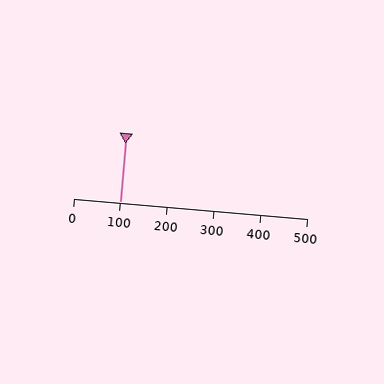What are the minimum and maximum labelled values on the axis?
The axis runs from 0 to 500.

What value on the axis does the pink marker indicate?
The marker indicates approximately 100.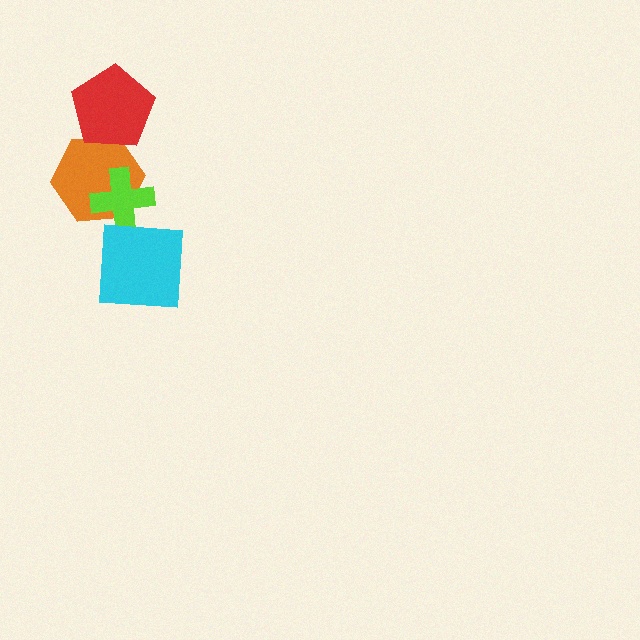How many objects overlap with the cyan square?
0 objects overlap with the cyan square.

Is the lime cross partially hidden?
No, no other shape covers it.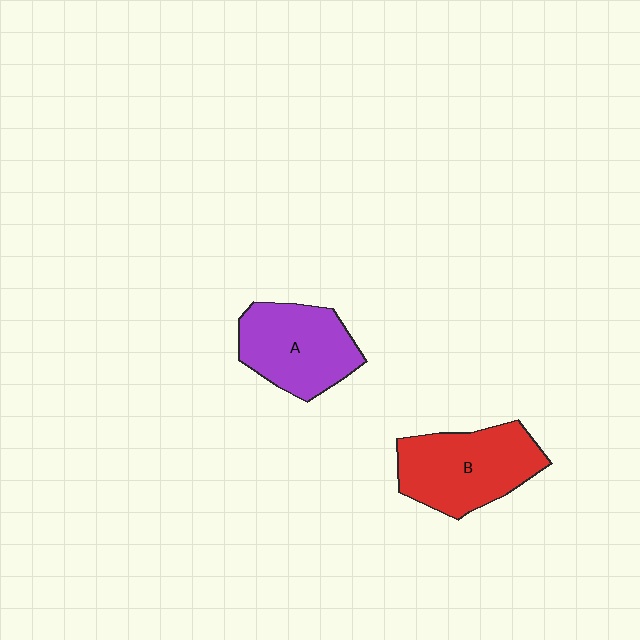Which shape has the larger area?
Shape B (red).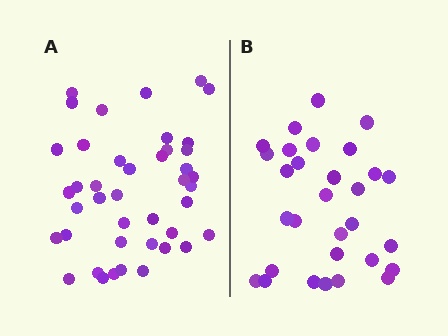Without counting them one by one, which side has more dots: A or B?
Region A (the left region) has more dots.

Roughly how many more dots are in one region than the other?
Region A has roughly 12 or so more dots than region B.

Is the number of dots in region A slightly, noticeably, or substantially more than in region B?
Region A has noticeably more, but not dramatically so. The ratio is roughly 1.4 to 1.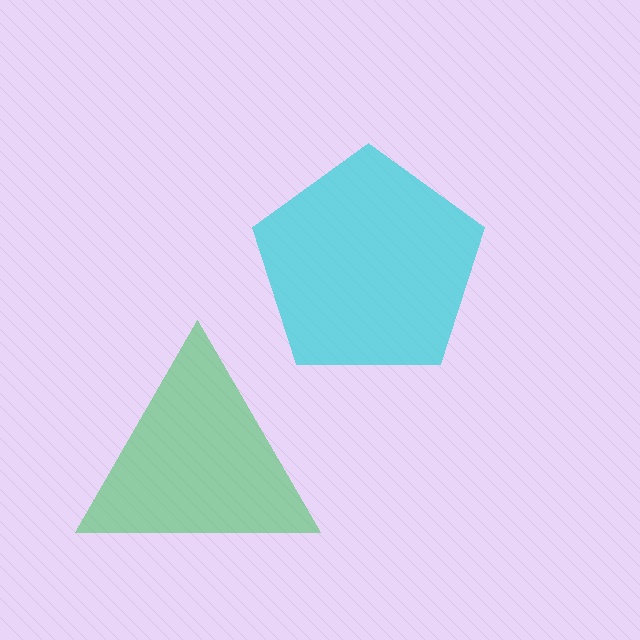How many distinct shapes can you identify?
There are 2 distinct shapes: a green triangle, a cyan pentagon.